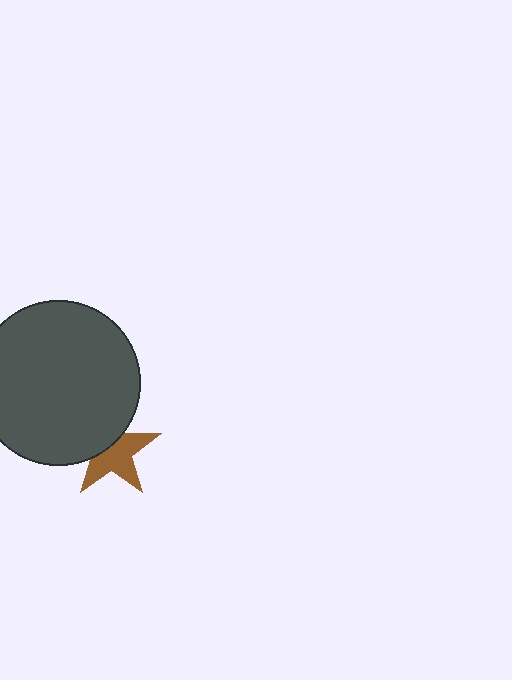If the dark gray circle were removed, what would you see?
You would see the complete brown star.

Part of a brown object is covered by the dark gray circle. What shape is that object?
It is a star.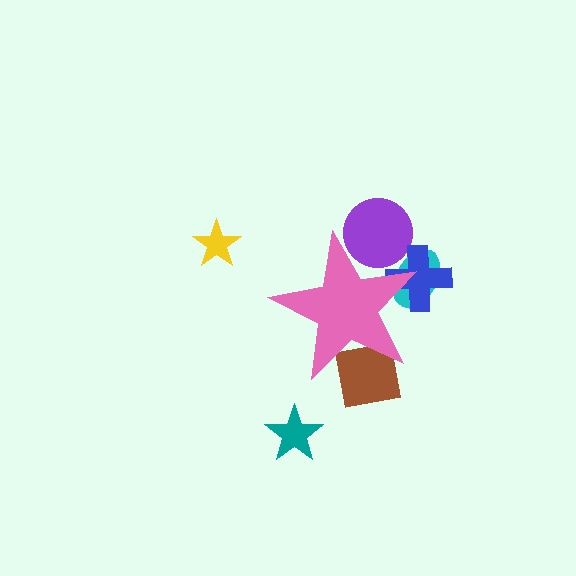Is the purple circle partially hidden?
Yes, the purple circle is partially hidden behind the pink star.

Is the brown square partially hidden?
Yes, the brown square is partially hidden behind the pink star.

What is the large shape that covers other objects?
A pink star.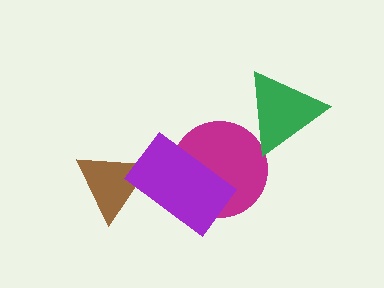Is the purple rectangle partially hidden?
No, no other shape covers it.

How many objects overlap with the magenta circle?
2 objects overlap with the magenta circle.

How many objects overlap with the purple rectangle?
2 objects overlap with the purple rectangle.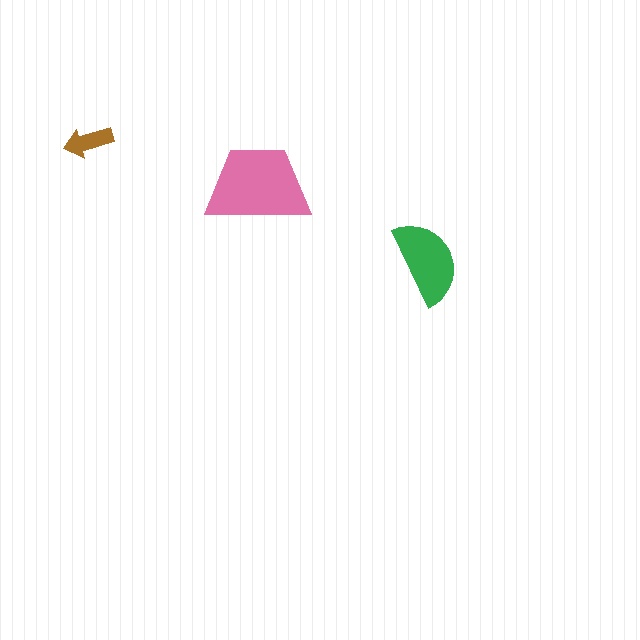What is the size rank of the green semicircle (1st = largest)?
2nd.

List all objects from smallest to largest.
The brown arrow, the green semicircle, the pink trapezoid.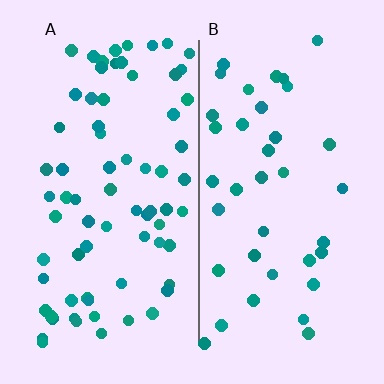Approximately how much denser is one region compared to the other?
Approximately 1.9× — region A over region B.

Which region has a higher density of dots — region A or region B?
A (the left).